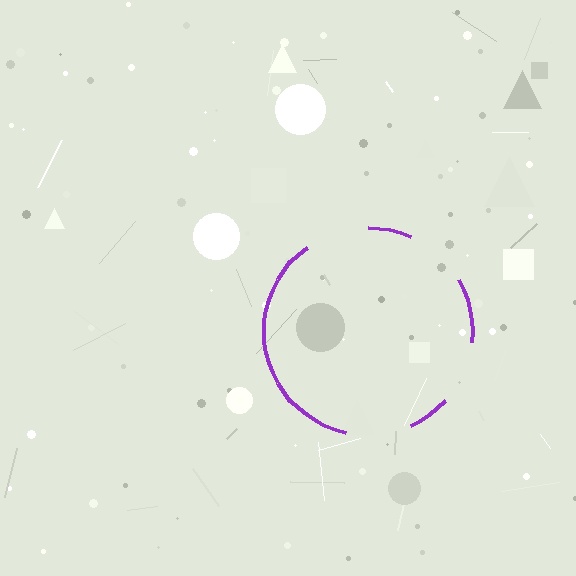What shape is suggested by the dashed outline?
The dashed outline suggests a circle.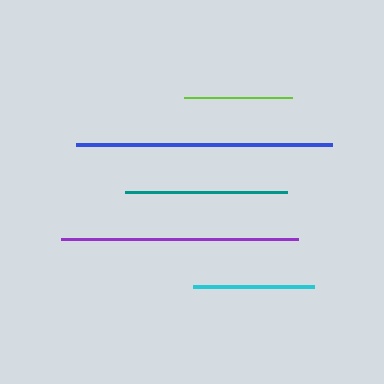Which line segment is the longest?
The blue line is the longest at approximately 255 pixels.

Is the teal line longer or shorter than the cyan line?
The teal line is longer than the cyan line.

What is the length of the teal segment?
The teal segment is approximately 162 pixels long.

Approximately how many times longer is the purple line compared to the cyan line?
The purple line is approximately 2.0 times the length of the cyan line.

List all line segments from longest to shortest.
From longest to shortest: blue, purple, teal, cyan, lime.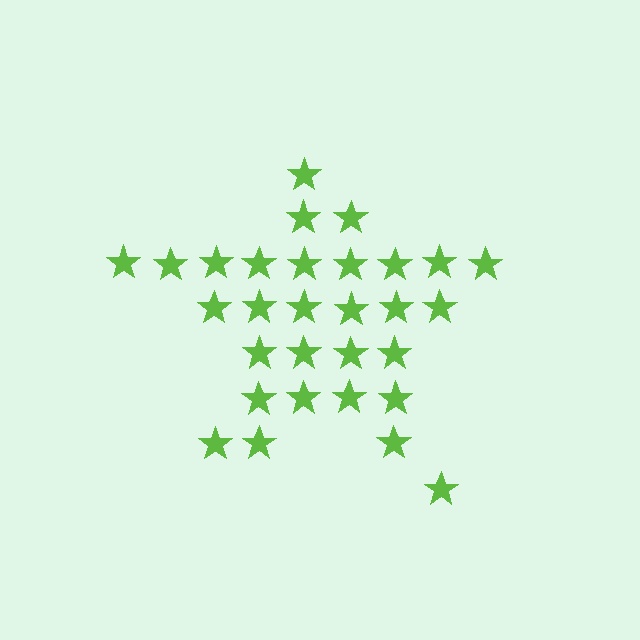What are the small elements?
The small elements are stars.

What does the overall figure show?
The overall figure shows a star.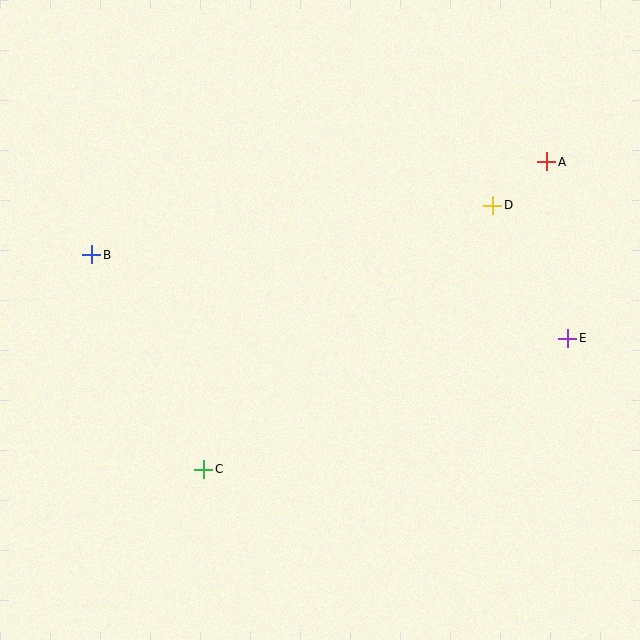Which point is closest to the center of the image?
Point C at (204, 469) is closest to the center.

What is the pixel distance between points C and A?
The distance between C and A is 461 pixels.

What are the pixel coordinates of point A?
Point A is at (547, 162).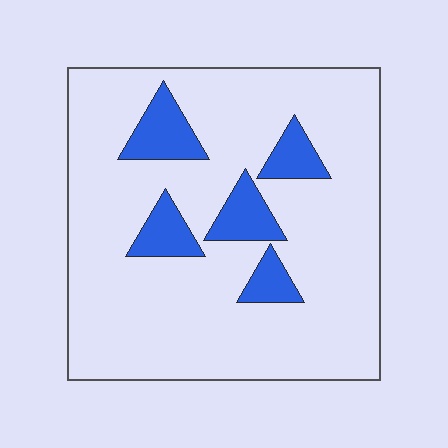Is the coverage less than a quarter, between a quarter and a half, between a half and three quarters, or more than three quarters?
Less than a quarter.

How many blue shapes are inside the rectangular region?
5.